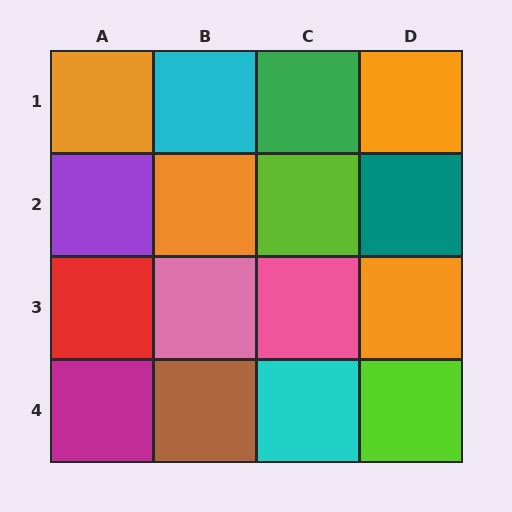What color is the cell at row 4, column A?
Magenta.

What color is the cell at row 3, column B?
Pink.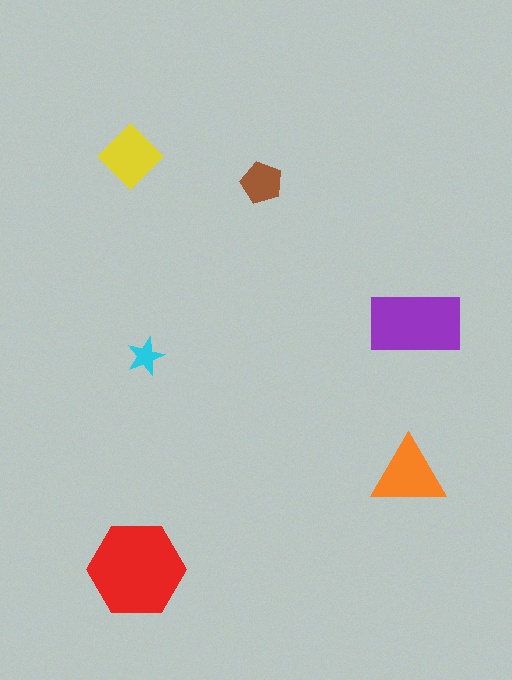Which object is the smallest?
The cyan star.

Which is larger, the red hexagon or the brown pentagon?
The red hexagon.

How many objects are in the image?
There are 6 objects in the image.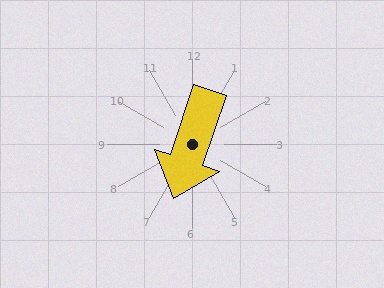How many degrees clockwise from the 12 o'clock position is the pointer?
Approximately 198 degrees.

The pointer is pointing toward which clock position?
Roughly 7 o'clock.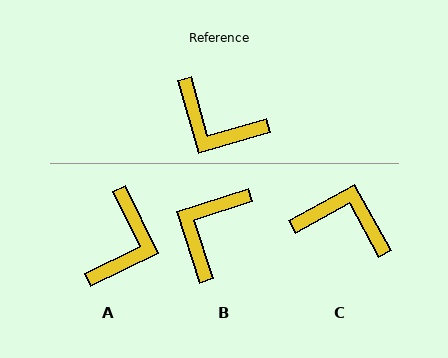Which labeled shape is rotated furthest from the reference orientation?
C, about 167 degrees away.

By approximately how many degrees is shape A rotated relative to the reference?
Approximately 100 degrees counter-clockwise.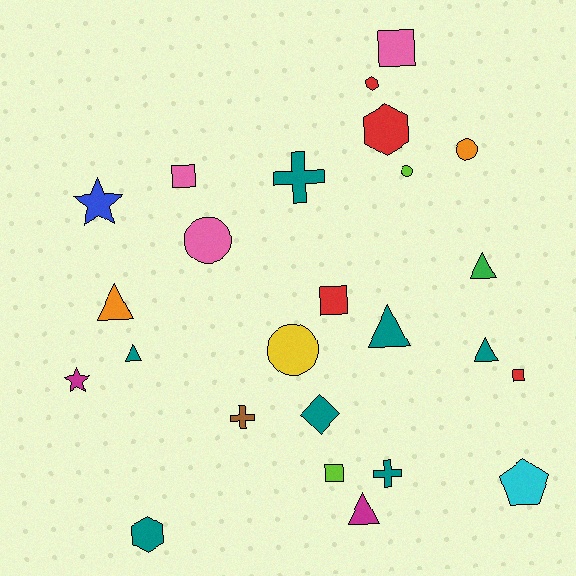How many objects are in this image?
There are 25 objects.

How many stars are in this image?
There are 2 stars.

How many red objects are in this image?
There are 4 red objects.